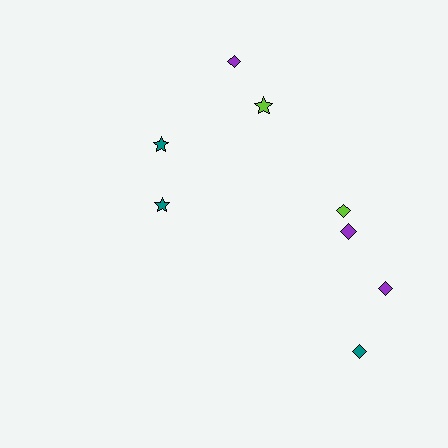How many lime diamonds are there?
There is 1 lime diamond.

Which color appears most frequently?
Purple, with 3 objects.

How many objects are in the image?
There are 8 objects.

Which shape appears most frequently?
Diamond, with 5 objects.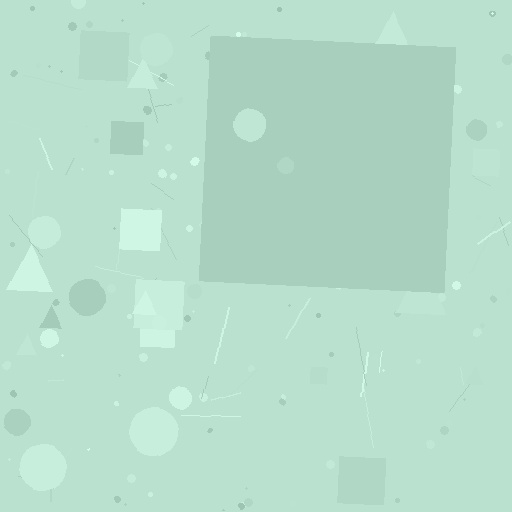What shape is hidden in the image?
A square is hidden in the image.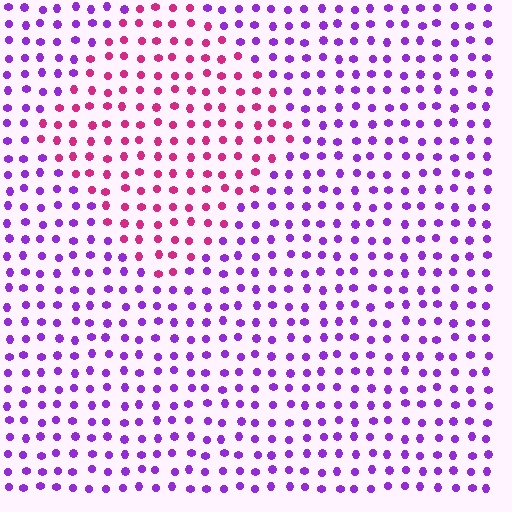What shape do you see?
I see a diamond.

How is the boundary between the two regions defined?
The boundary is defined purely by a slight shift in hue (about 50 degrees). Spacing, size, and orientation are identical on both sides.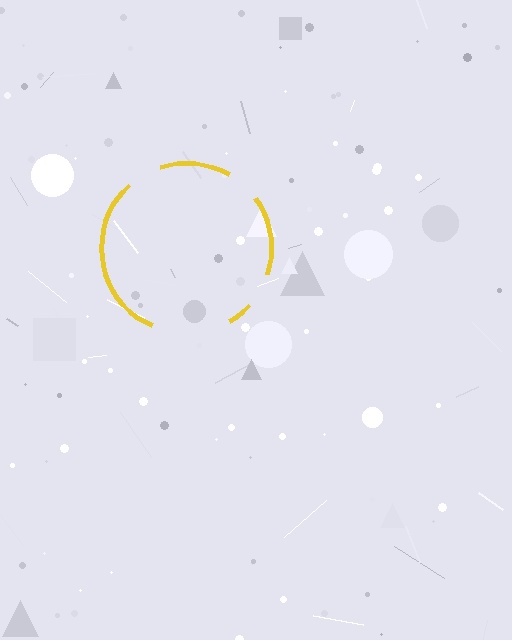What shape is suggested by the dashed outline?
The dashed outline suggests a circle.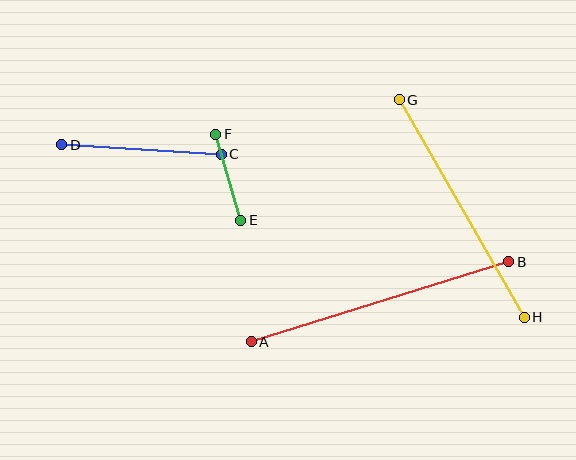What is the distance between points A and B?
The distance is approximately 269 pixels.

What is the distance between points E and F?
The distance is approximately 90 pixels.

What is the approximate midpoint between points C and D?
The midpoint is at approximately (141, 149) pixels.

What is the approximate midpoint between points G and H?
The midpoint is at approximately (462, 209) pixels.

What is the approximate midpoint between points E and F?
The midpoint is at approximately (228, 177) pixels.